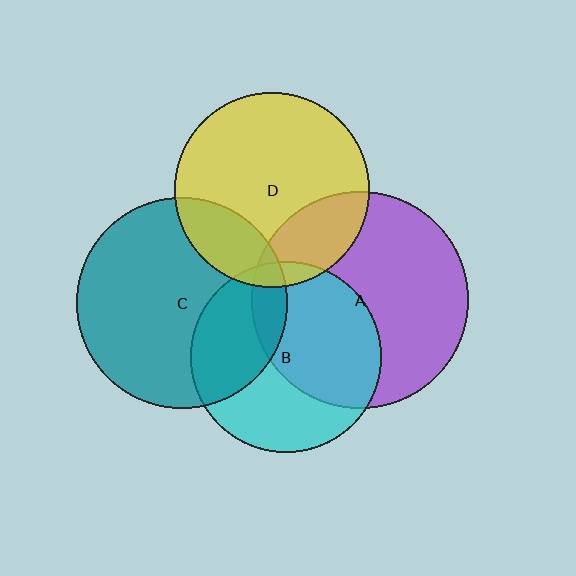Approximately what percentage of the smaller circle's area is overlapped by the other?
Approximately 10%.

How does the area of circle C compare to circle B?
Approximately 1.2 times.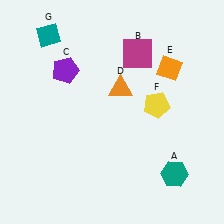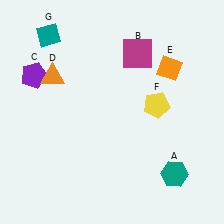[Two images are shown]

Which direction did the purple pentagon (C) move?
The purple pentagon (C) moved left.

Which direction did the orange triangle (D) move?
The orange triangle (D) moved left.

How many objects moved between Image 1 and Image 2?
2 objects moved between the two images.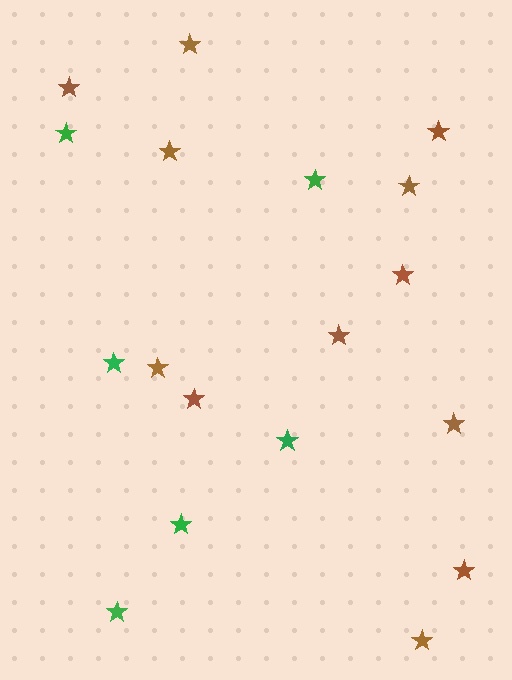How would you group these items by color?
There are 2 groups: one group of brown stars (12) and one group of green stars (6).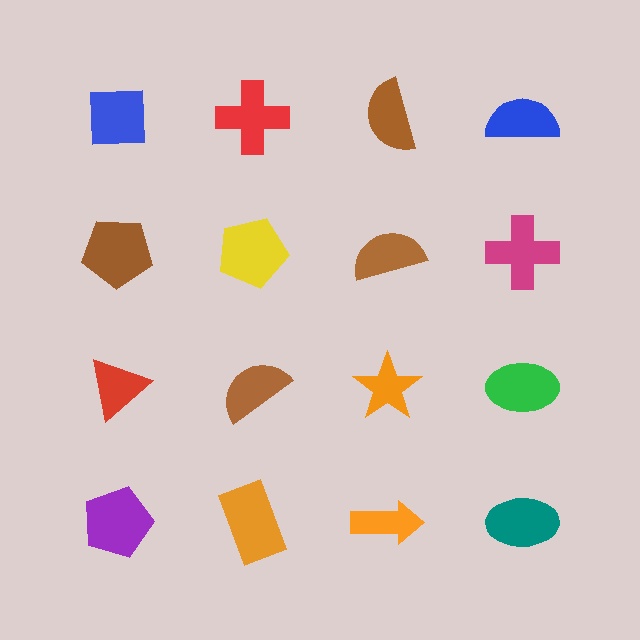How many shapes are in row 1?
4 shapes.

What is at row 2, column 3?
A brown semicircle.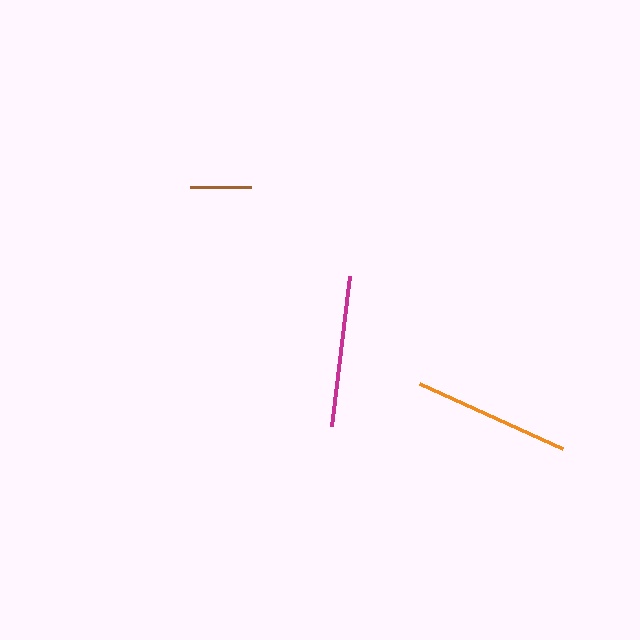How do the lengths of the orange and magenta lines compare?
The orange and magenta lines are approximately the same length.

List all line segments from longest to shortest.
From longest to shortest: orange, magenta, brown.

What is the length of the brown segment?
The brown segment is approximately 61 pixels long.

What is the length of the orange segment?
The orange segment is approximately 157 pixels long.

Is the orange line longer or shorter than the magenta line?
The orange line is longer than the magenta line.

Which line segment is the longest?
The orange line is the longest at approximately 157 pixels.